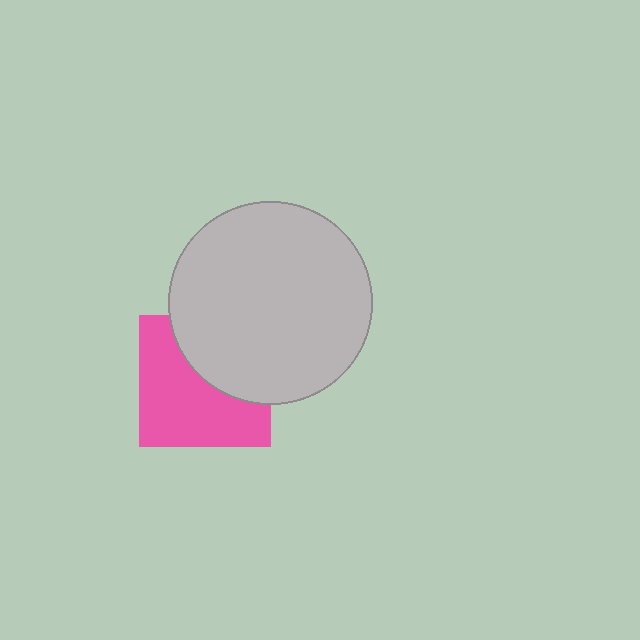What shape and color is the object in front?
The object in front is a light gray circle.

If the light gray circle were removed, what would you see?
You would see the complete pink square.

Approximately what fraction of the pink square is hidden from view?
Roughly 40% of the pink square is hidden behind the light gray circle.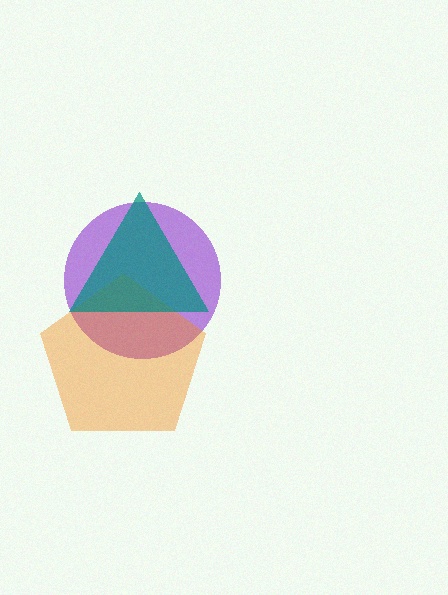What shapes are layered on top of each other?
The layered shapes are: a purple circle, an orange pentagon, a teal triangle.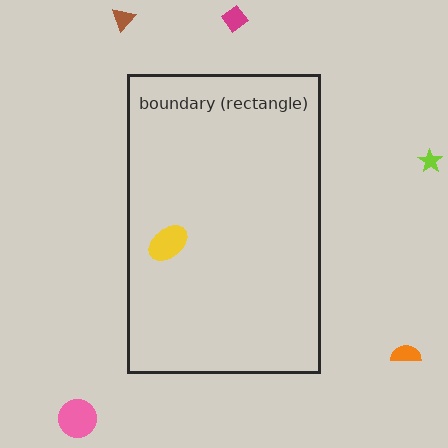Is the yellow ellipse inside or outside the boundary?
Inside.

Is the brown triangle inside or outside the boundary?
Outside.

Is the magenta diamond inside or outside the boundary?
Outside.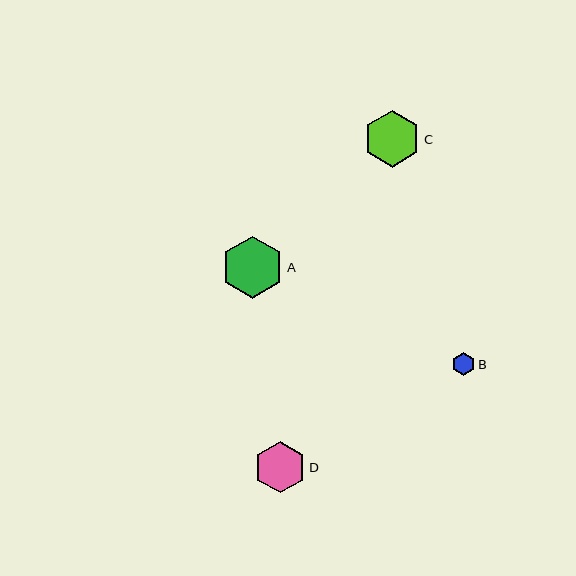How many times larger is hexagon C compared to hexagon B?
Hexagon C is approximately 2.5 times the size of hexagon B.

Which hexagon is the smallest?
Hexagon B is the smallest with a size of approximately 23 pixels.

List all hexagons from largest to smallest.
From largest to smallest: A, C, D, B.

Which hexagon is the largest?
Hexagon A is the largest with a size of approximately 62 pixels.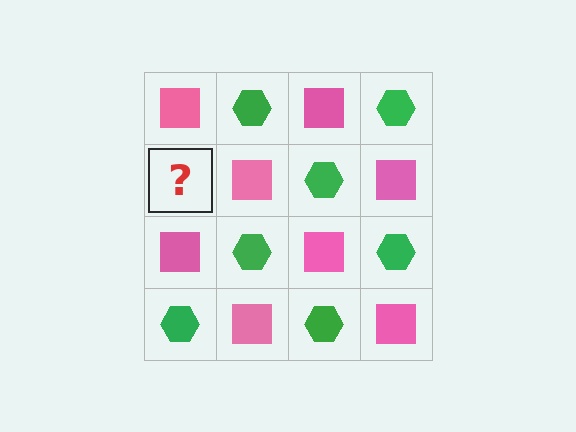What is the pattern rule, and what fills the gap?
The rule is that it alternates pink square and green hexagon in a checkerboard pattern. The gap should be filled with a green hexagon.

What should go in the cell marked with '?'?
The missing cell should contain a green hexagon.